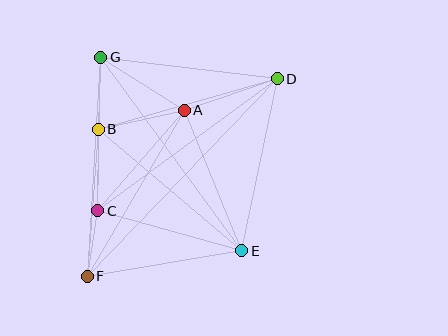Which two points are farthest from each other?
Points D and F are farthest from each other.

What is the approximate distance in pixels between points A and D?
The distance between A and D is approximately 98 pixels.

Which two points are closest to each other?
Points C and F are closest to each other.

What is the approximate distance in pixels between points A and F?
The distance between A and F is approximately 192 pixels.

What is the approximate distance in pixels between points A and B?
The distance between A and B is approximately 88 pixels.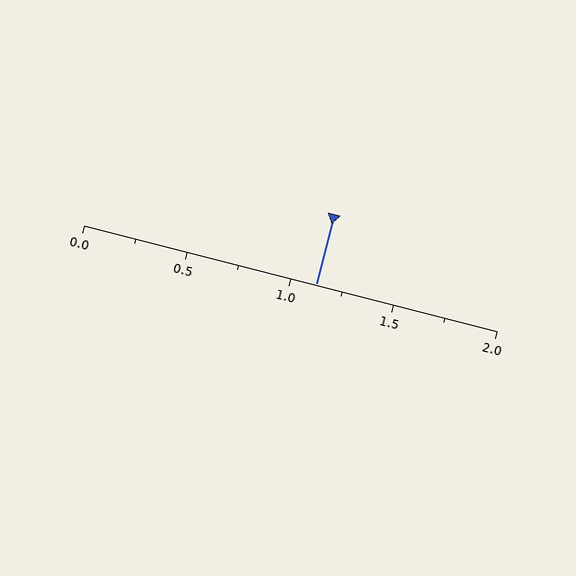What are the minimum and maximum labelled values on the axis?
The axis runs from 0.0 to 2.0.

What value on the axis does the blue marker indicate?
The marker indicates approximately 1.12.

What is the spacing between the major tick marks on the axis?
The major ticks are spaced 0.5 apart.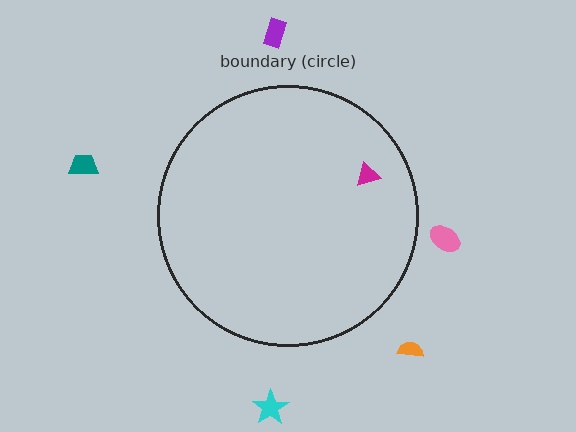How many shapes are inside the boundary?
1 inside, 5 outside.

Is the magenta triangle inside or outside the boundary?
Inside.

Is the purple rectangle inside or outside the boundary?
Outside.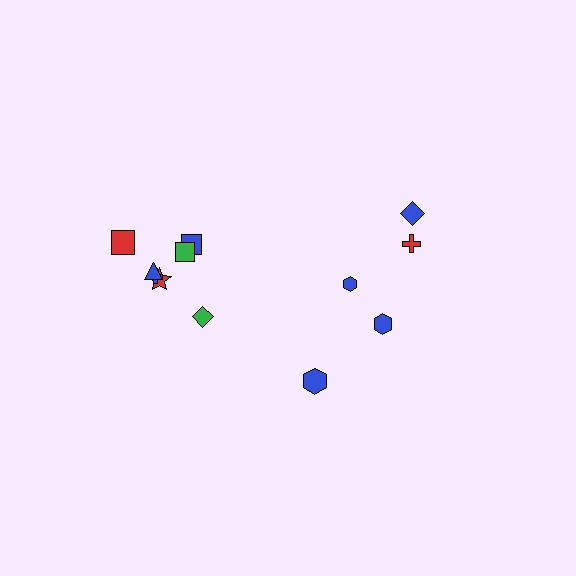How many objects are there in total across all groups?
There are 12 objects.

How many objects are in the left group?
There are 7 objects.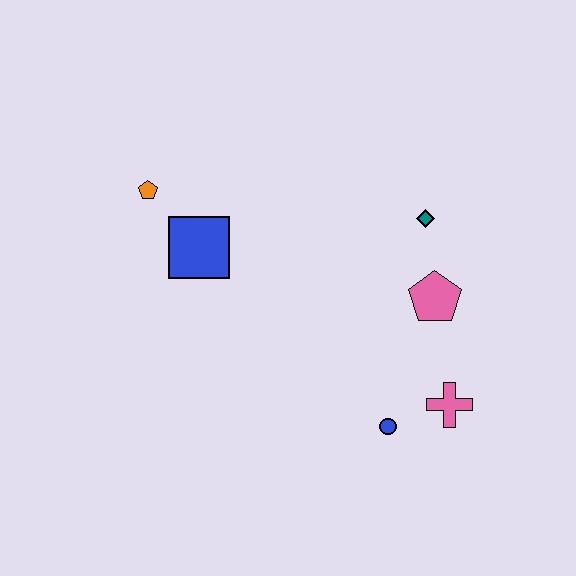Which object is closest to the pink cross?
The blue circle is closest to the pink cross.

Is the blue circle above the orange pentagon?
No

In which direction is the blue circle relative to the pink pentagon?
The blue circle is below the pink pentagon.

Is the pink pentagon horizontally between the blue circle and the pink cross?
Yes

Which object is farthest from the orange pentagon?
The pink cross is farthest from the orange pentagon.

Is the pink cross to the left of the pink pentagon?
No